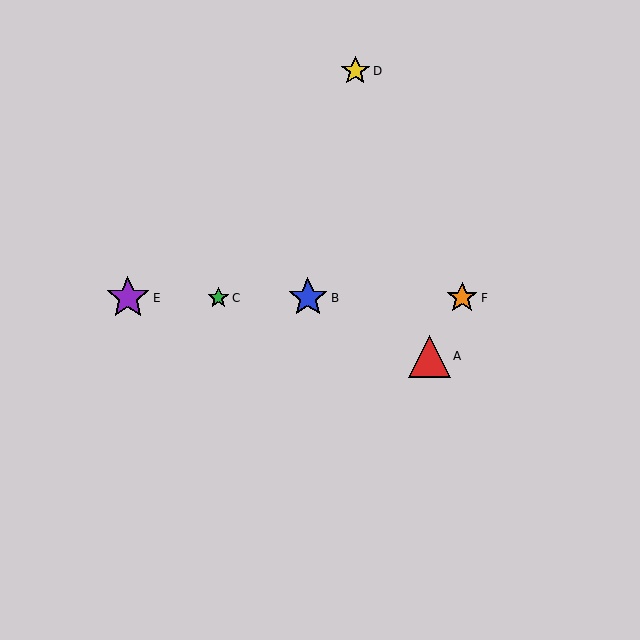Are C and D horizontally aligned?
No, C is at y≈298 and D is at y≈71.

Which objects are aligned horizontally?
Objects B, C, E, F are aligned horizontally.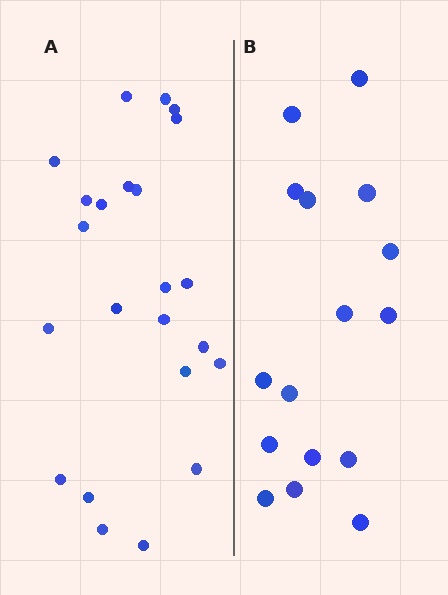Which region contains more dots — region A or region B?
Region A (the left region) has more dots.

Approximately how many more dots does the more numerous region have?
Region A has roughly 8 or so more dots than region B.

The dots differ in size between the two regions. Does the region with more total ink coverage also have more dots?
No. Region B has more total ink coverage because its dots are larger, but region A actually contains more individual dots. Total area can be misleading — the number of items is what matters here.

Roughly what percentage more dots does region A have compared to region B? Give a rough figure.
About 45% more.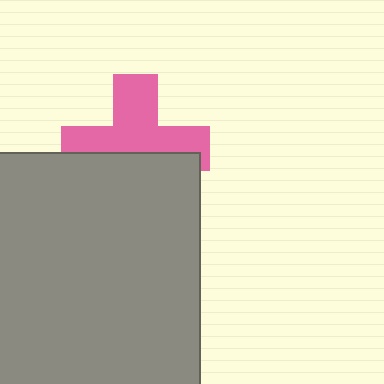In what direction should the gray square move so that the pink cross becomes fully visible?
The gray square should move down. That is the shortest direction to clear the overlap and leave the pink cross fully visible.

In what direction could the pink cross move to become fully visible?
The pink cross could move up. That would shift it out from behind the gray square entirely.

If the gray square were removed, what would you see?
You would see the complete pink cross.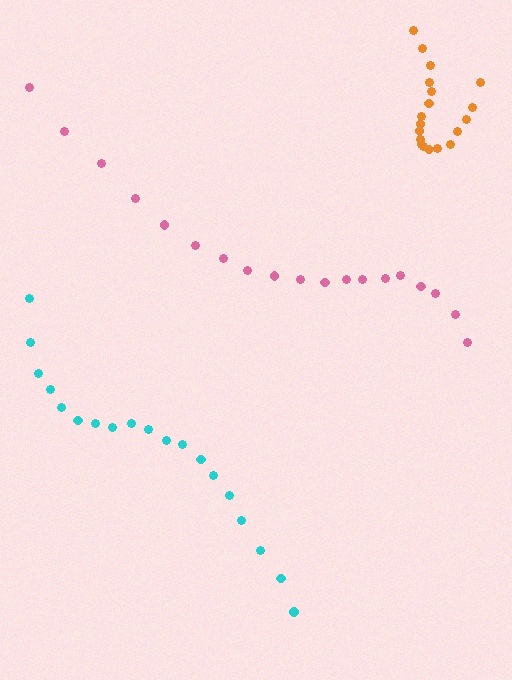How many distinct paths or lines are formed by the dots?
There are 3 distinct paths.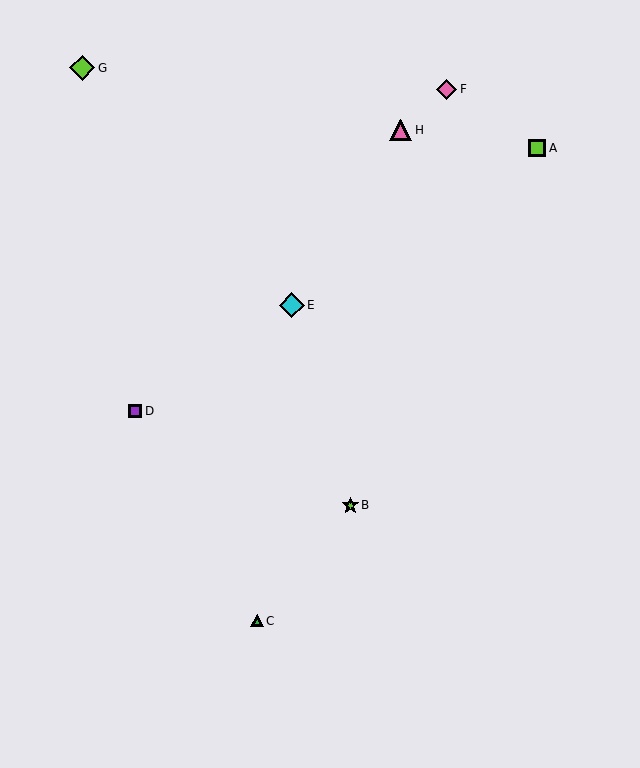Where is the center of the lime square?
The center of the lime square is at (537, 148).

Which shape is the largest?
The lime diamond (labeled G) is the largest.